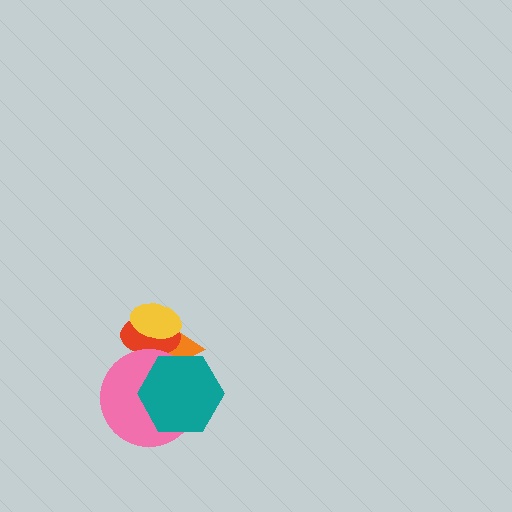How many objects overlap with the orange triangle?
4 objects overlap with the orange triangle.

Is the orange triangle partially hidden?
Yes, it is partially covered by another shape.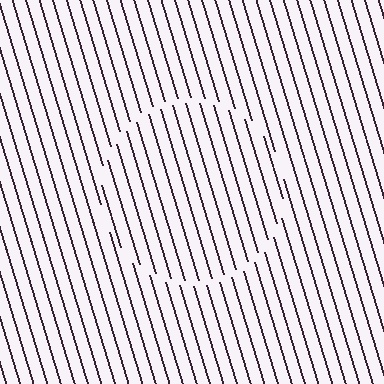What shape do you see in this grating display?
An illusory circle. The interior of the shape contains the same grating, shifted by half a period — the contour is defined by the phase discontinuity where line-ends from the inner and outer gratings abut.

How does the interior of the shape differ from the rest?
The interior of the shape contains the same grating, shifted by half a period — the contour is defined by the phase discontinuity where line-ends from the inner and outer gratings abut.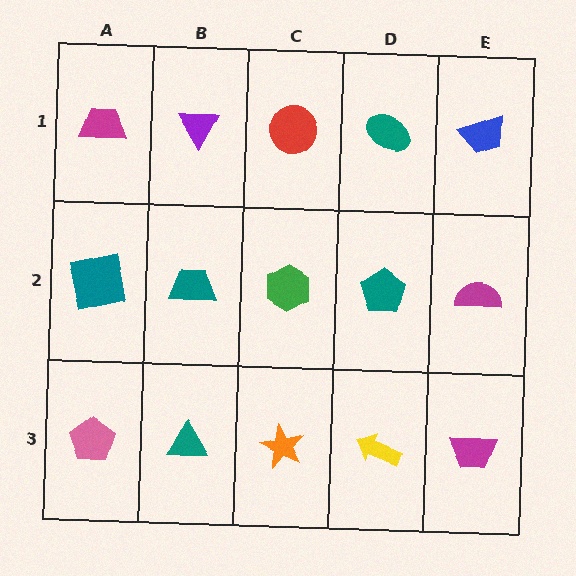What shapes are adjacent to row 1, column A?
A teal square (row 2, column A), a purple triangle (row 1, column B).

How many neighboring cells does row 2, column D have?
4.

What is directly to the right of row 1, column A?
A purple triangle.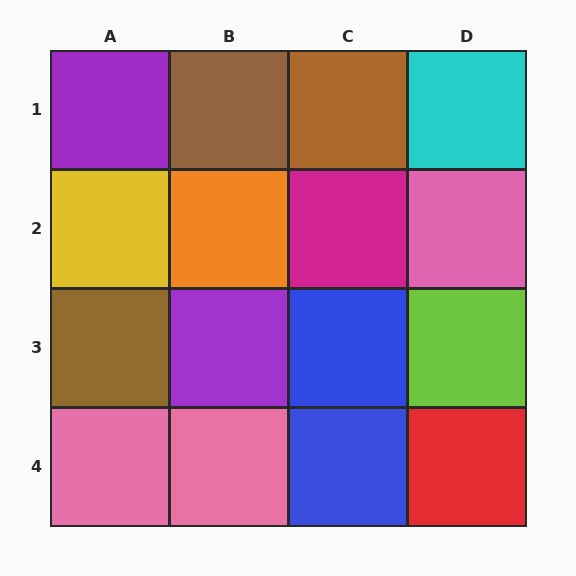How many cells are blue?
2 cells are blue.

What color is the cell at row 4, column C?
Blue.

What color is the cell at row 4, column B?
Pink.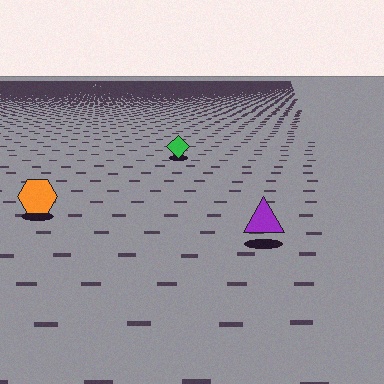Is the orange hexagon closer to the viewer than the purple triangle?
No. The purple triangle is closer — you can tell from the texture gradient: the ground texture is coarser near it.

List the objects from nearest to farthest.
From nearest to farthest: the purple triangle, the orange hexagon, the green diamond.